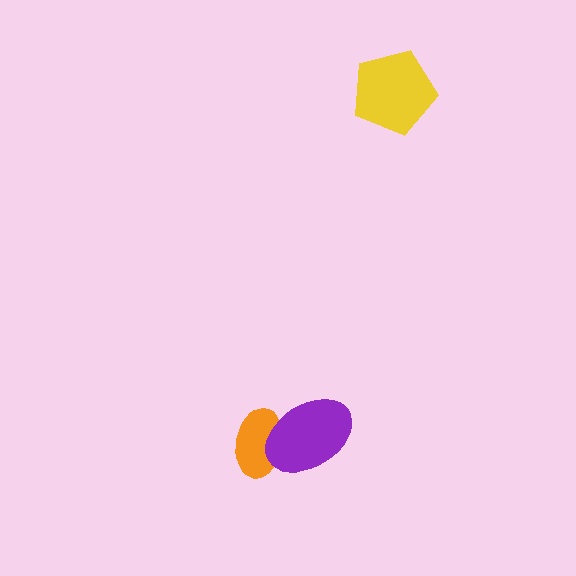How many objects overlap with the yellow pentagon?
0 objects overlap with the yellow pentagon.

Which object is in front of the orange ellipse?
The purple ellipse is in front of the orange ellipse.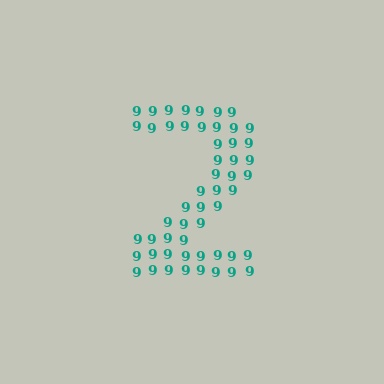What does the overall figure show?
The overall figure shows the digit 2.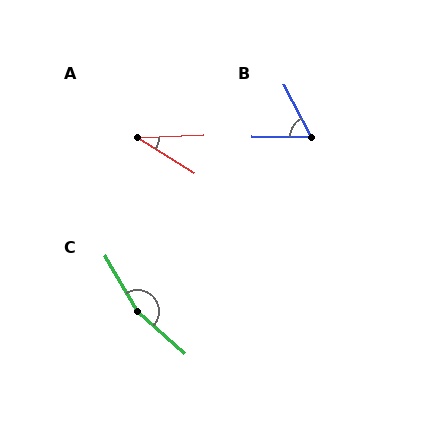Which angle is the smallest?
A, at approximately 34 degrees.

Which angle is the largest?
C, at approximately 162 degrees.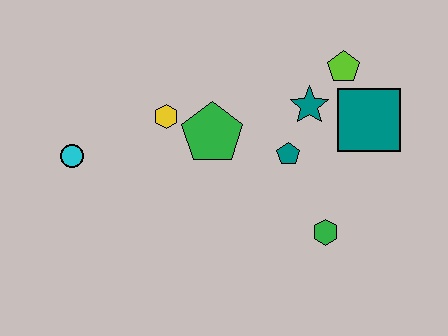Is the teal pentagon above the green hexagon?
Yes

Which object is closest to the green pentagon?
The yellow hexagon is closest to the green pentagon.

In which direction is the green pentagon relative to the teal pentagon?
The green pentagon is to the left of the teal pentagon.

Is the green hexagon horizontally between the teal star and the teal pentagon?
No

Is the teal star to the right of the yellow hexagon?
Yes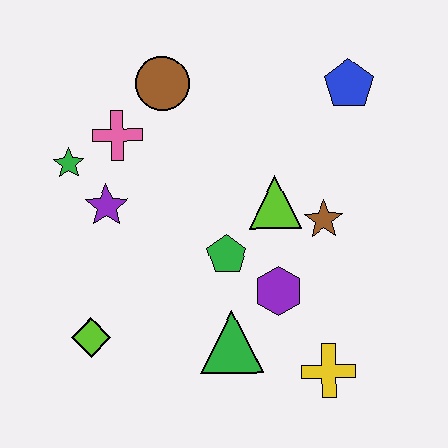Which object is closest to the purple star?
The green star is closest to the purple star.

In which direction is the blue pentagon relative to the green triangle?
The blue pentagon is above the green triangle.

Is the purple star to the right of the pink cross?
No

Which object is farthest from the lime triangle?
The lime diamond is farthest from the lime triangle.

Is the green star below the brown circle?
Yes